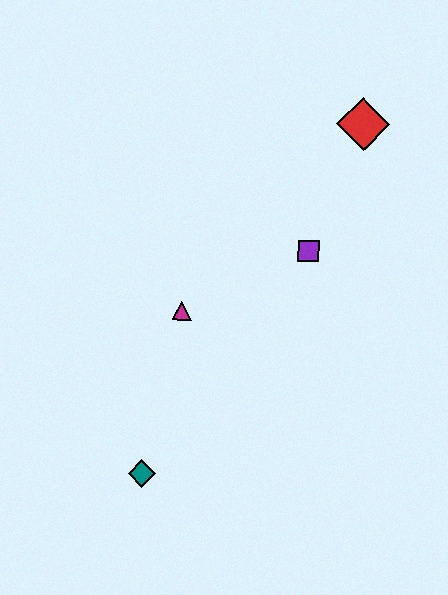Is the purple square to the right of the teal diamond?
Yes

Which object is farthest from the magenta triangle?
The red diamond is farthest from the magenta triangle.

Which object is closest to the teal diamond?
The magenta triangle is closest to the teal diamond.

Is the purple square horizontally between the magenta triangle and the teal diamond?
No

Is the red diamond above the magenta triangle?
Yes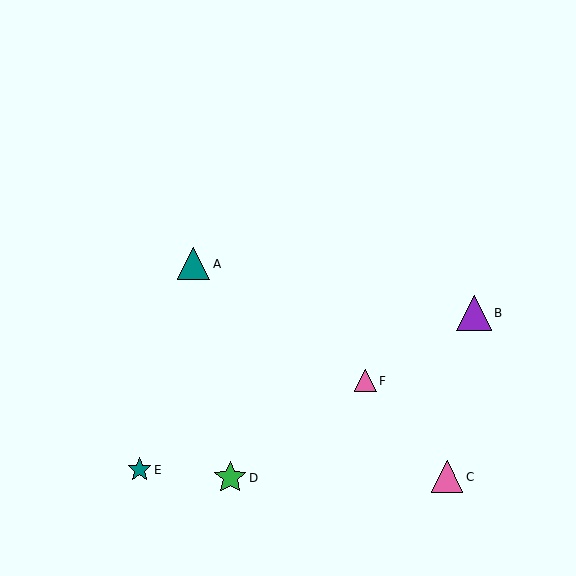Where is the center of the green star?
The center of the green star is at (230, 478).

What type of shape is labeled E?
Shape E is a teal star.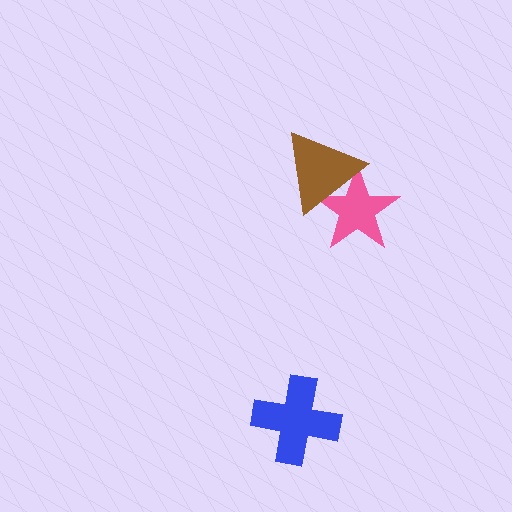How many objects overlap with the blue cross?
0 objects overlap with the blue cross.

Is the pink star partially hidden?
Yes, it is partially covered by another shape.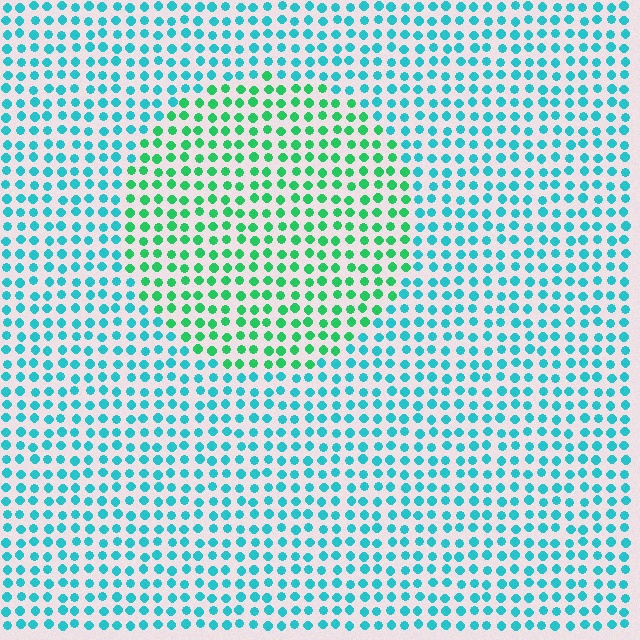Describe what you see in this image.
The image is filled with small cyan elements in a uniform arrangement. A circle-shaped region is visible where the elements are tinted to a slightly different hue, forming a subtle color boundary.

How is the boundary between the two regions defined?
The boundary is defined purely by a slight shift in hue (about 40 degrees). Spacing, size, and orientation are identical on both sides.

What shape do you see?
I see a circle.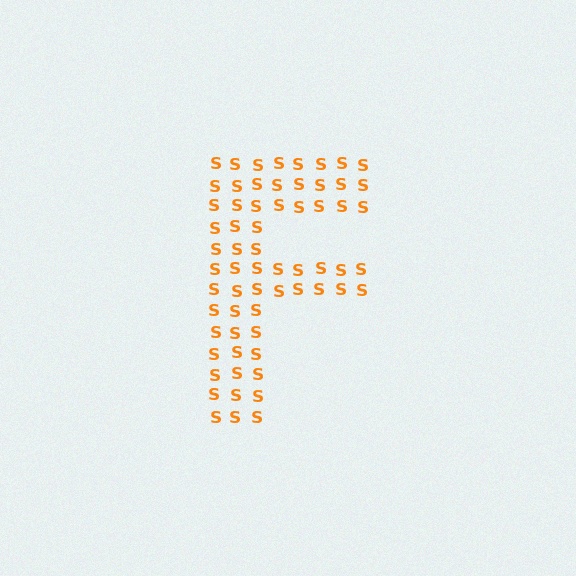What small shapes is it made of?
It is made of small letter S's.